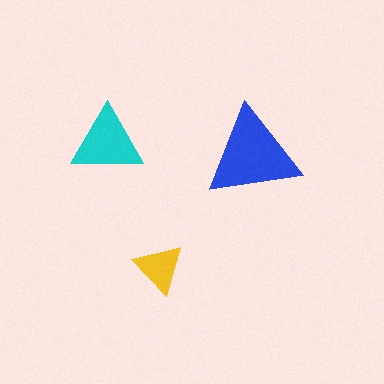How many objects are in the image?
There are 3 objects in the image.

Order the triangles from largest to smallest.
the blue one, the cyan one, the yellow one.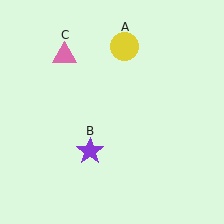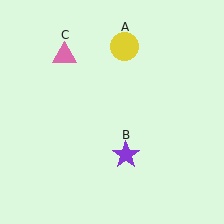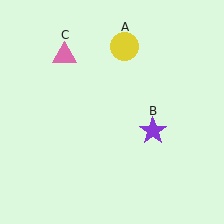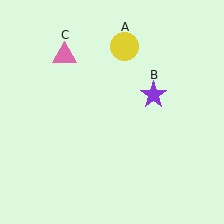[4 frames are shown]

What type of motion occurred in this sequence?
The purple star (object B) rotated counterclockwise around the center of the scene.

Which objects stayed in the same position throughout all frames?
Yellow circle (object A) and pink triangle (object C) remained stationary.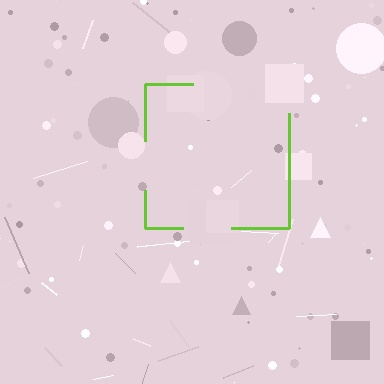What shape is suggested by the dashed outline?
The dashed outline suggests a square.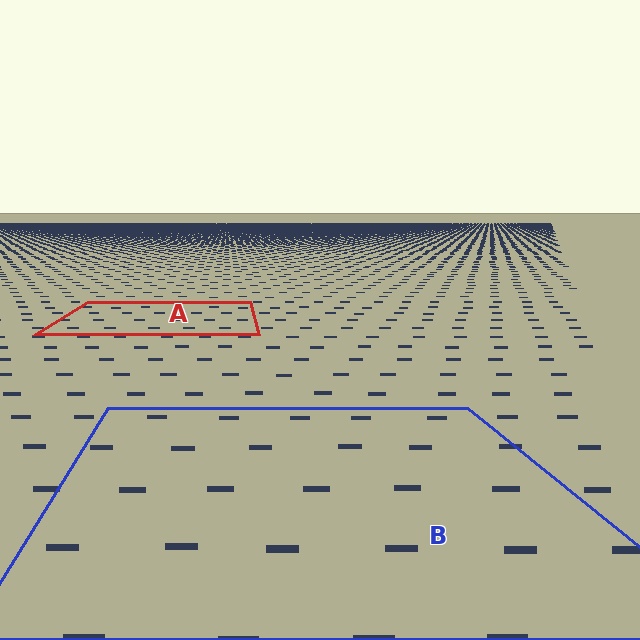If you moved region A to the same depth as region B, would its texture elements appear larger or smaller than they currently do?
They would appear larger. At a closer depth, the same texture elements are projected at a bigger on-screen size.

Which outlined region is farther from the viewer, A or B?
Region A is farther from the viewer — the texture elements inside it appear smaller and more densely packed.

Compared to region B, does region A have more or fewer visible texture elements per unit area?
Region A has more texture elements per unit area — they are packed more densely because it is farther away.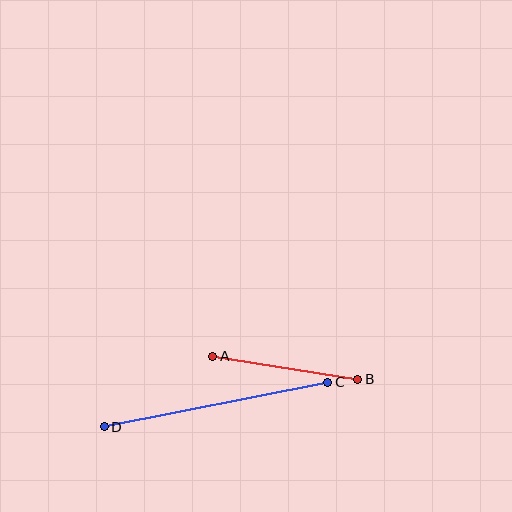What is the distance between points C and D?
The distance is approximately 228 pixels.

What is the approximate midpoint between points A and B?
The midpoint is at approximately (285, 368) pixels.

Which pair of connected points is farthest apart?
Points C and D are farthest apart.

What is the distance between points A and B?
The distance is approximately 147 pixels.